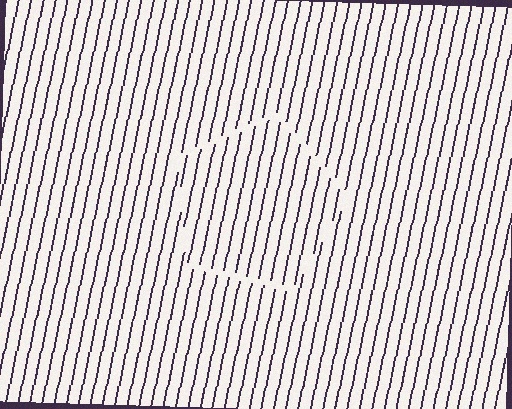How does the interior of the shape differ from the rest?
The interior of the shape contains the same grating, shifted by half a period — the contour is defined by the phase discontinuity where line-ends from the inner and outer gratings abut.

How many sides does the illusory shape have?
5 sides — the line-ends trace a pentagon.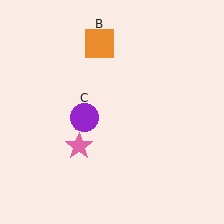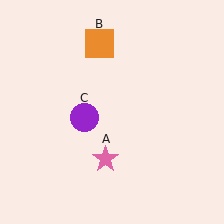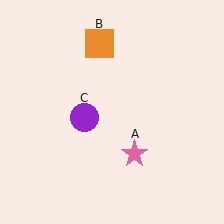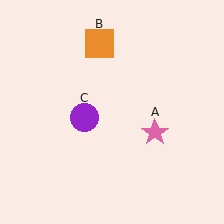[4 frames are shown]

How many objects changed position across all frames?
1 object changed position: pink star (object A).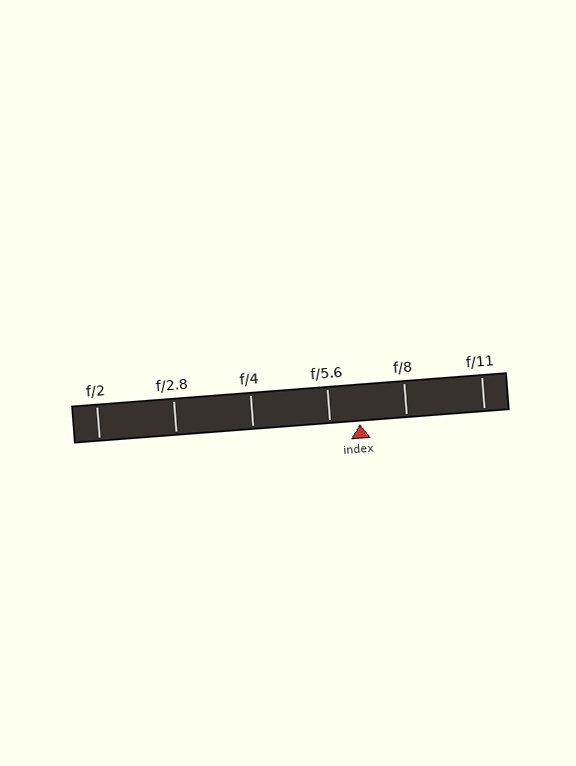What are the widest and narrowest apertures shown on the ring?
The widest aperture shown is f/2 and the narrowest is f/11.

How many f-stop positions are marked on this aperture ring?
There are 6 f-stop positions marked.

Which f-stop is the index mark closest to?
The index mark is closest to f/5.6.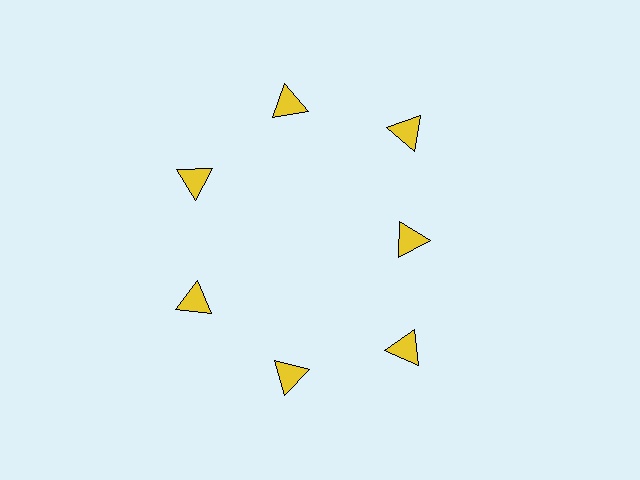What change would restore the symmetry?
The symmetry would be restored by moving it outward, back onto the ring so that all 7 triangles sit at equal angles and equal distance from the center.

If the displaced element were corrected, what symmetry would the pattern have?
It would have 7-fold rotational symmetry — the pattern would map onto itself every 51 degrees.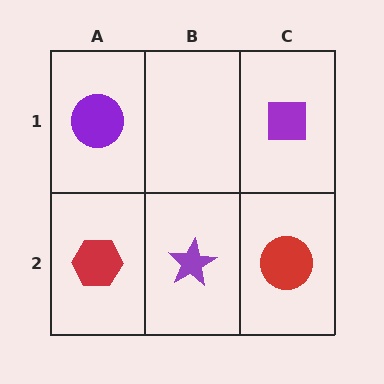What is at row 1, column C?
A purple square.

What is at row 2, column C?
A red circle.